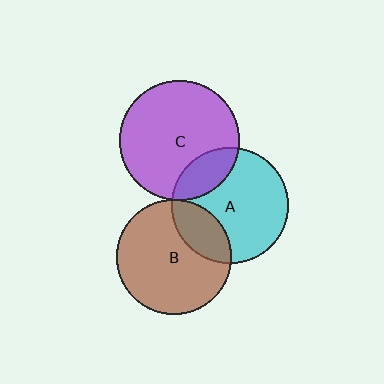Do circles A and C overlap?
Yes.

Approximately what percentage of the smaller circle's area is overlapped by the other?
Approximately 20%.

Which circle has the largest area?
Circle C (purple).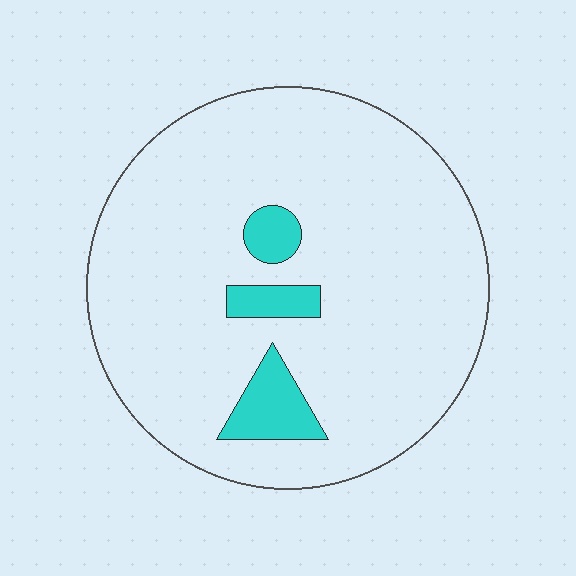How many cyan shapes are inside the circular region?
3.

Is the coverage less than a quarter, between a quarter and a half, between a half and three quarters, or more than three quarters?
Less than a quarter.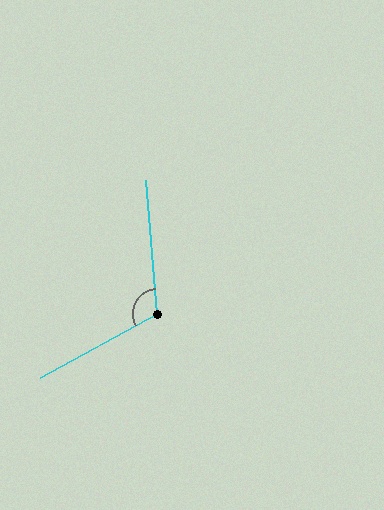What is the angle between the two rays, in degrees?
Approximately 114 degrees.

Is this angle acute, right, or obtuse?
It is obtuse.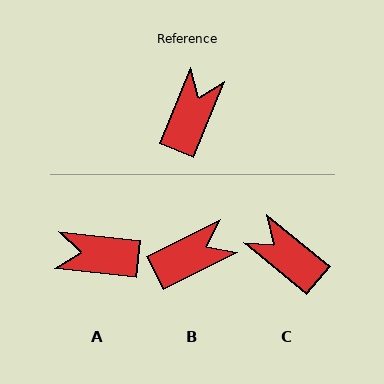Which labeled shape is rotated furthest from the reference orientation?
A, about 105 degrees away.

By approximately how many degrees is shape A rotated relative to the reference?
Approximately 105 degrees counter-clockwise.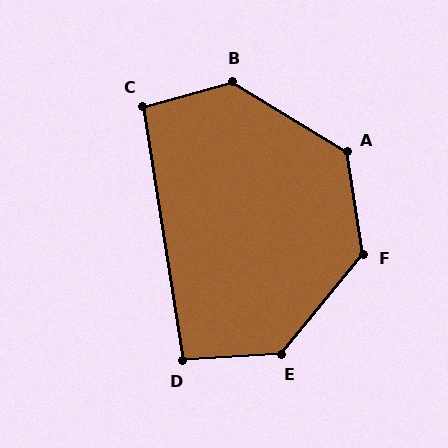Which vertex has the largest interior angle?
B, at approximately 133 degrees.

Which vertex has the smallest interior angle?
D, at approximately 95 degrees.